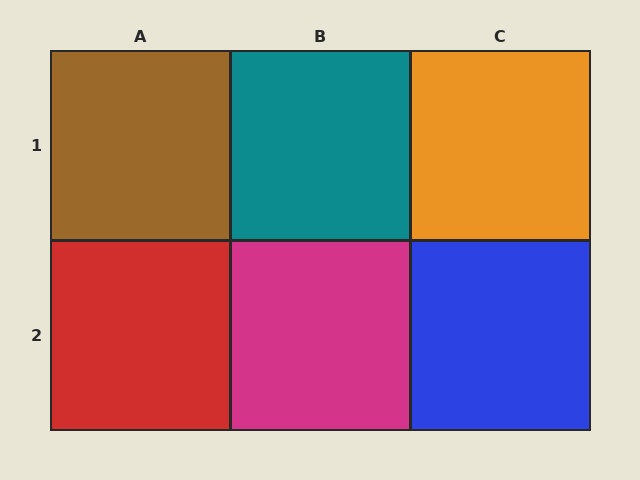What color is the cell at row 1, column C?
Orange.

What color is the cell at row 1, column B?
Teal.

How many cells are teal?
1 cell is teal.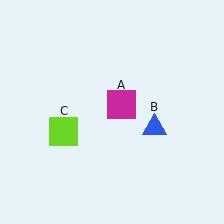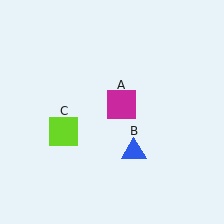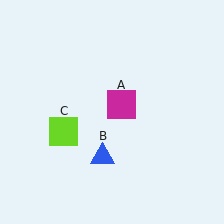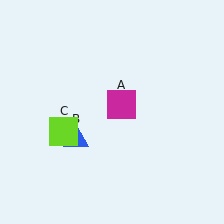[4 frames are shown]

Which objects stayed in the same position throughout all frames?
Magenta square (object A) and lime square (object C) remained stationary.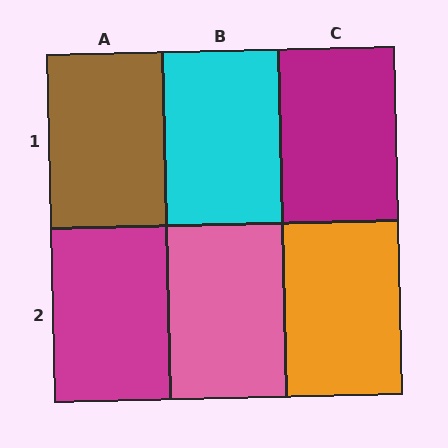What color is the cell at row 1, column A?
Brown.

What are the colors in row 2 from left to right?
Magenta, pink, orange.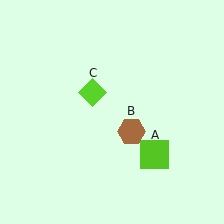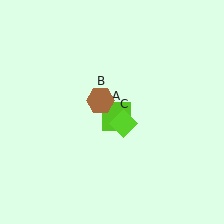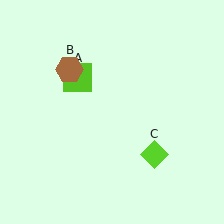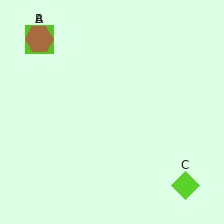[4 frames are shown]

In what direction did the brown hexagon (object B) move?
The brown hexagon (object B) moved up and to the left.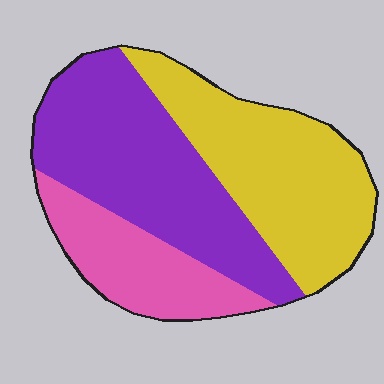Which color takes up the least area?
Pink, at roughly 20%.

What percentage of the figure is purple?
Purple covers roughly 40% of the figure.